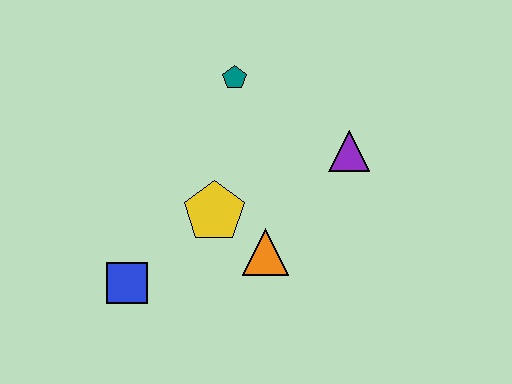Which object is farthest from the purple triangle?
The blue square is farthest from the purple triangle.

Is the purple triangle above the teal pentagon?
No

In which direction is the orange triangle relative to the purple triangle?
The orange triangle is below the purple triangle.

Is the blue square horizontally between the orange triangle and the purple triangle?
No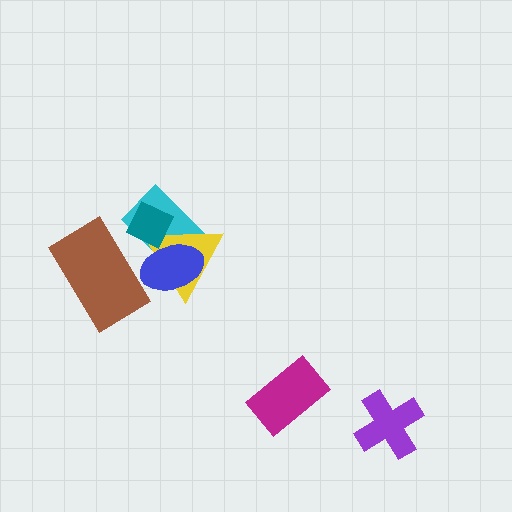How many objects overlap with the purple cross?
0 objects overlap with the purple cross.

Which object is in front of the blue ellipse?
The teal diamond is in front of the blue ellipse.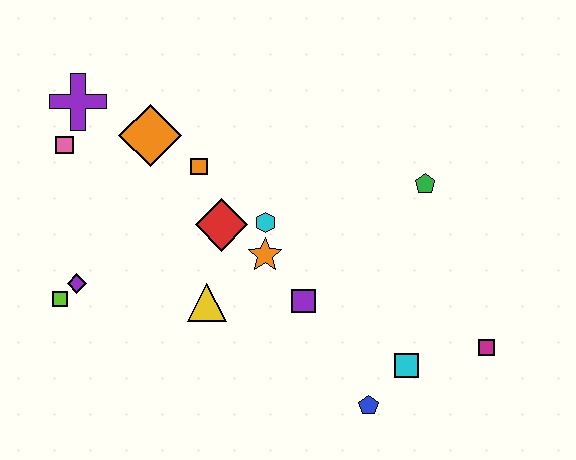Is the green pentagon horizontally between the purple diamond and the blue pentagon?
No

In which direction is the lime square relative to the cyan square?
The lime square is to the left of the cyan square.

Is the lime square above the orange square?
No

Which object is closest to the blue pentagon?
The cyan square is closest to the blue pentagon.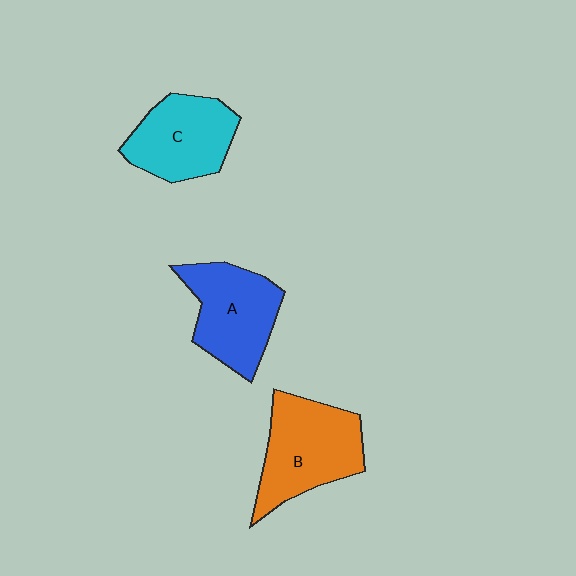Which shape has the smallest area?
Shape C (cyan).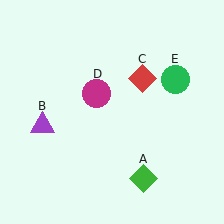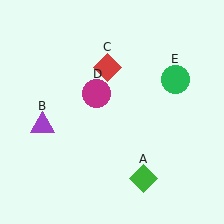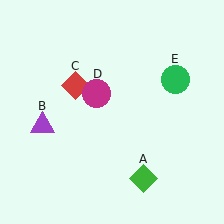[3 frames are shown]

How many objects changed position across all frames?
1 object changed position: red diamond (object C).